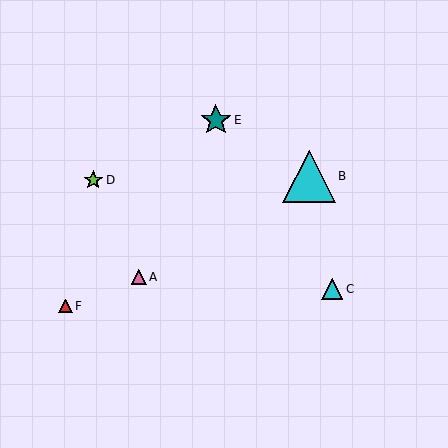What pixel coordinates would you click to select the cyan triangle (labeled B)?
Click at (309, 176) to select the cyan triangle B.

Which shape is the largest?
The cyan triangle (labeled B) is the largest.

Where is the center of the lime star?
The center of the lime star is at (93, 180).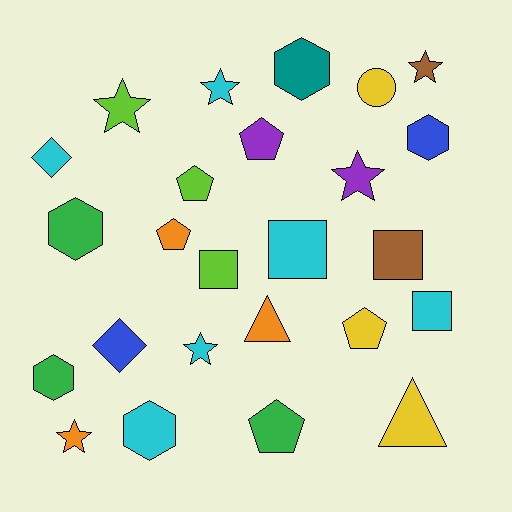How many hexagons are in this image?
There are 5 hexagons.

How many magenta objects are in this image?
There are no magenta objects.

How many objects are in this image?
There are 25 objects.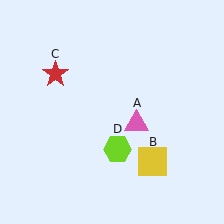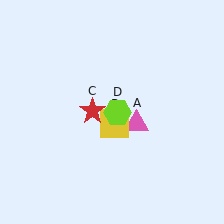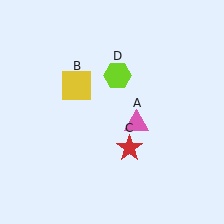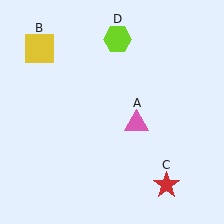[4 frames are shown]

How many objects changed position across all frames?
3 objects changed position: yellow square (object B), red star (object C), lime hexagon (object D).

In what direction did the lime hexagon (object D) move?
The lime hexagon (object D) moved up.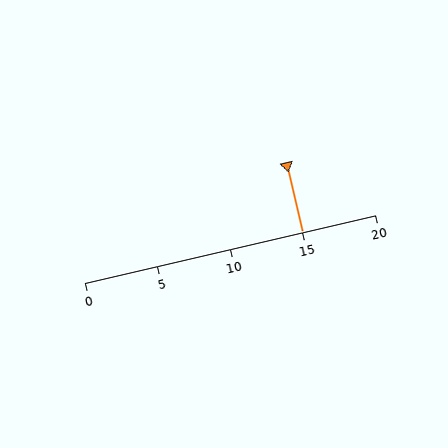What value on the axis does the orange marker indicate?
The marker indicates approximately 15.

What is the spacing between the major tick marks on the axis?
The major ticks are spaced 5 apart.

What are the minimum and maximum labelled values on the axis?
The axis runs from 0 to 20.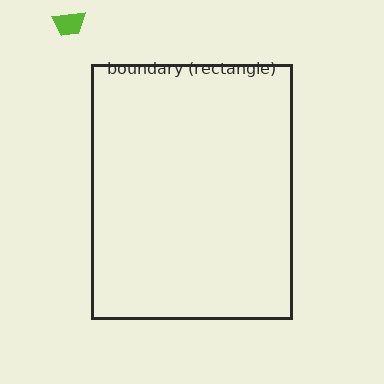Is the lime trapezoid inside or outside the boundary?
Outside.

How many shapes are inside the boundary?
0 inside, 1 outside.